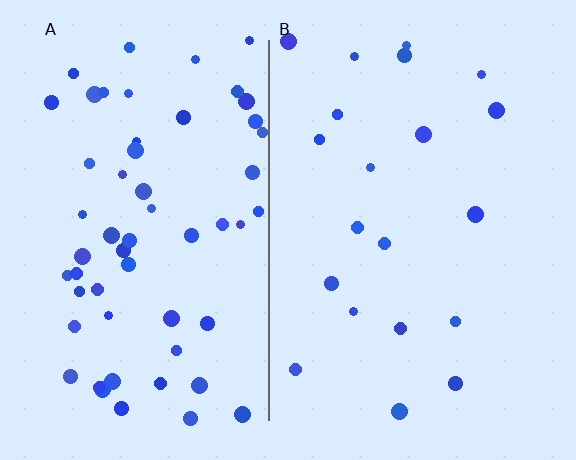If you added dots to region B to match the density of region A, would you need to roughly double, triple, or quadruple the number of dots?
Approximately triple.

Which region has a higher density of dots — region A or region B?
A (the left).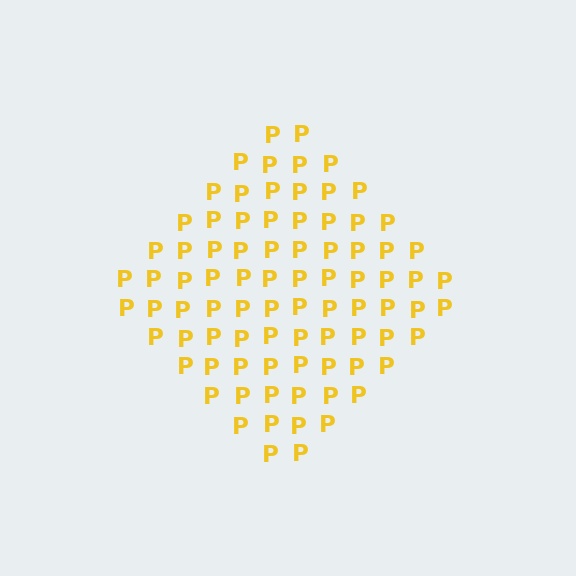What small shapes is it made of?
It is made of small letter P's.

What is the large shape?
The large shape is a diamond.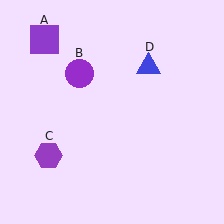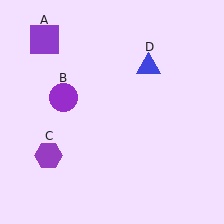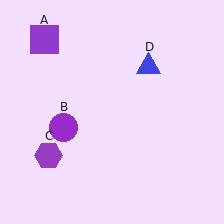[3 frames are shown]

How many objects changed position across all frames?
1 object changed position: purple circle (object B).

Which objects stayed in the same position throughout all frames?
Purple square (object A) and purple hexagon (object C) and blue triangle (object D) remained stationary.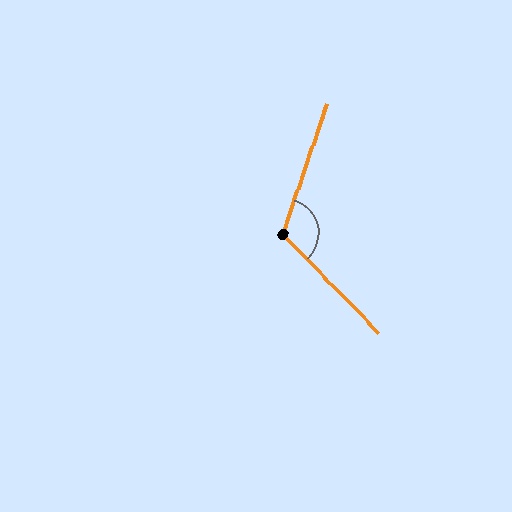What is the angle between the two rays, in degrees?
Approximately 117 degrees.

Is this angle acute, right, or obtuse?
It is obtuse.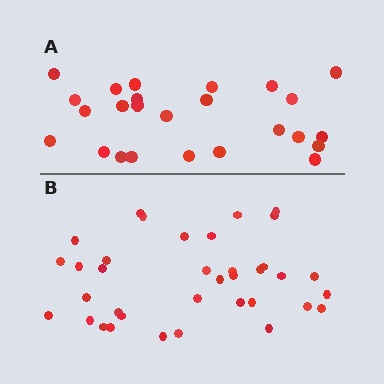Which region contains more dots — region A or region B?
Region B (the bottom region) has more dots.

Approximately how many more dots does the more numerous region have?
Region B has roughly 12 or so more dots than region A.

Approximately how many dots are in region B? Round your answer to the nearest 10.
About 40 dots. (The exact count is 36, which rounds to 40.)